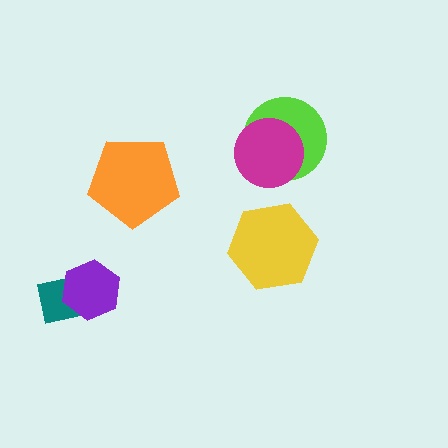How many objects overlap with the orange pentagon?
0 objects overlap with the orange pentagon.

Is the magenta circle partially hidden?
No, no other shape covers it.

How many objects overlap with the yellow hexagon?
0 objects overlap with the yellow hexagon.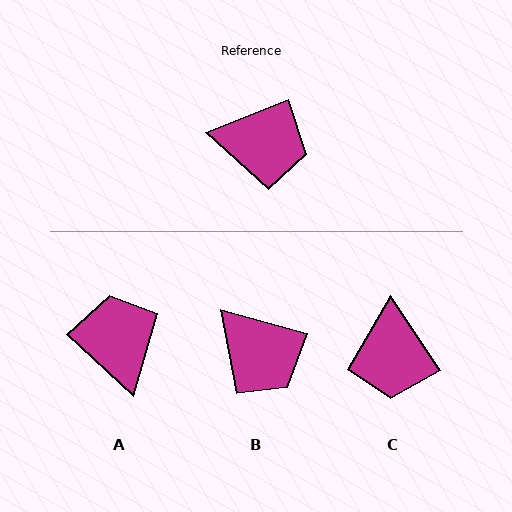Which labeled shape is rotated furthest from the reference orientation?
A, about 116 degrees away.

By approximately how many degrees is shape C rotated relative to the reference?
Approximately 78 degrees clockwise.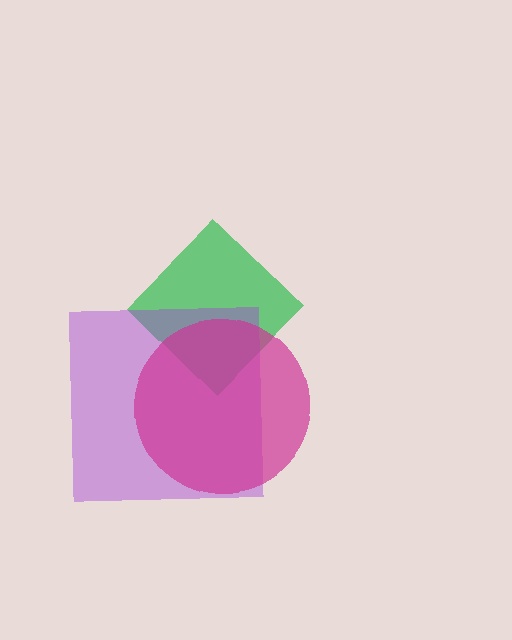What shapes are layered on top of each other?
The layered shapes are: a green diamond, a purple square, a magenta circle.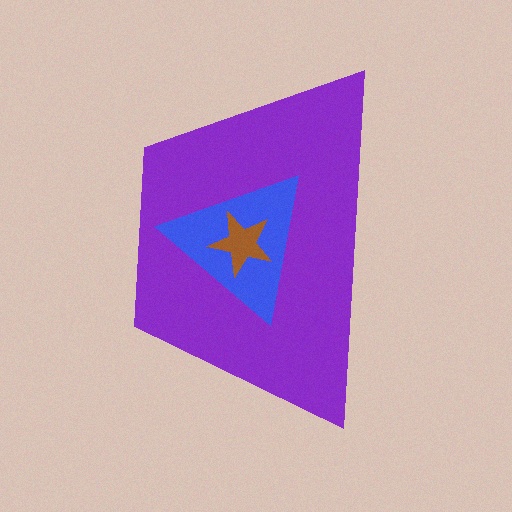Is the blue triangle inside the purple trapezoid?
Yes.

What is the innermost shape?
The brown star.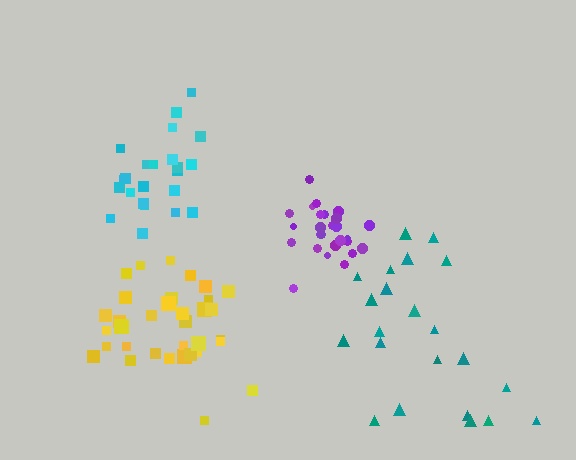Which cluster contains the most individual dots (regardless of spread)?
Yellow (34).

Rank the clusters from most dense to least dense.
purple, yellow, cyan, teal.